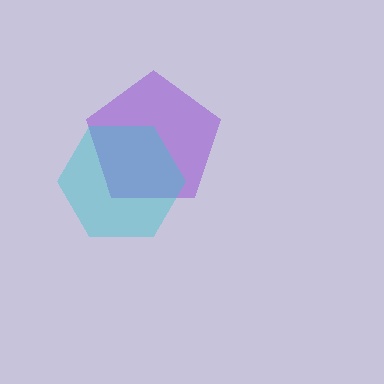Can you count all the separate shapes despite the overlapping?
Yes, there are 2 separate shapes.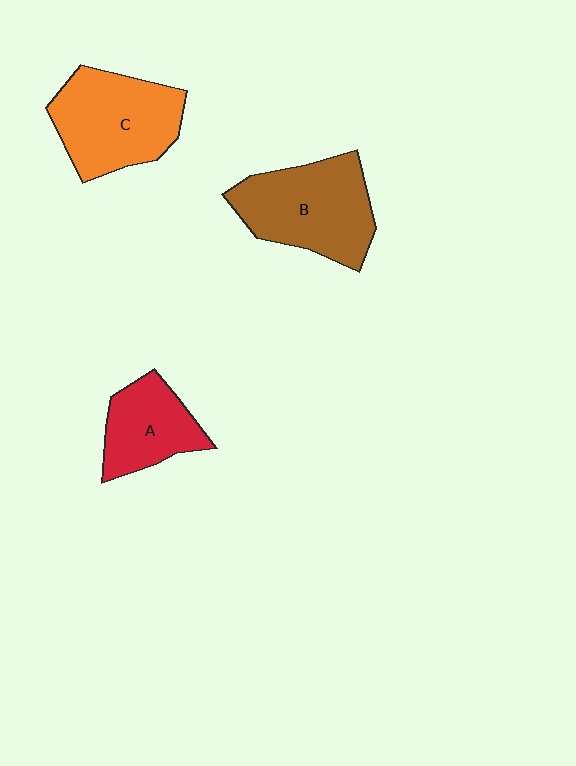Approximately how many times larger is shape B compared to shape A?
Approximately 1.6 times.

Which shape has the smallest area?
Shape A (red).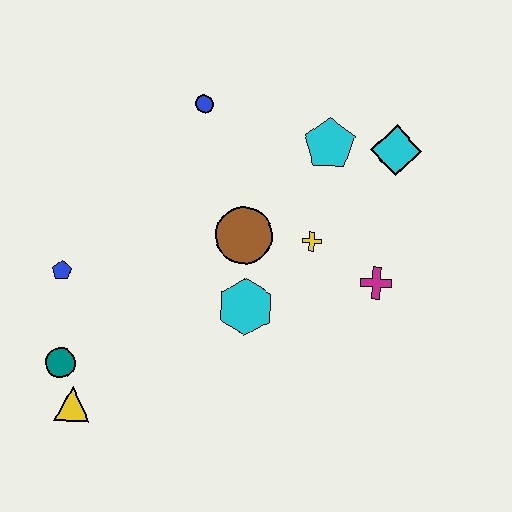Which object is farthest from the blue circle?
The yellow triangle is farthest from the blue circle.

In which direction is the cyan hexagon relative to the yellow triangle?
The cyan hexagon is to the right of the yellow triangle.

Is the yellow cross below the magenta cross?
No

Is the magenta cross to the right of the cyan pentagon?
Yes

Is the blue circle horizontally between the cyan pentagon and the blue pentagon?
Yes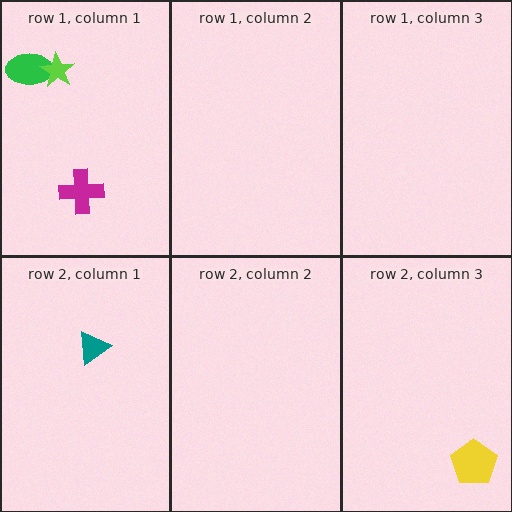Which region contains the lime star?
The row 1, column 1 region.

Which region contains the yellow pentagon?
The row 2, column 3 region.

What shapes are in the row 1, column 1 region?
The magenta cross, the green ellipse, the lime star.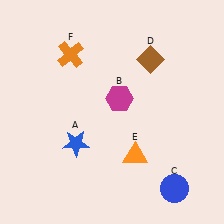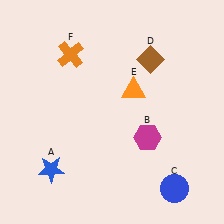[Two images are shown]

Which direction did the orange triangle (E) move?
The orange triangle (E) moved up.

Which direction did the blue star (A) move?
The blue star (A) moved down.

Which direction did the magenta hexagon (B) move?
The magenta hexagon (B) moved down.